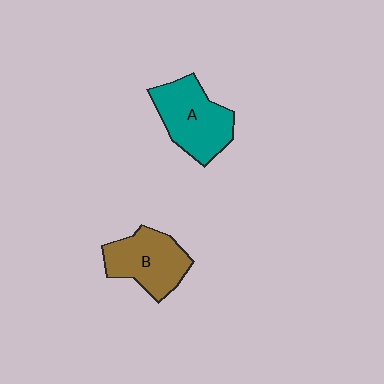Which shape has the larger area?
Shape A (teal).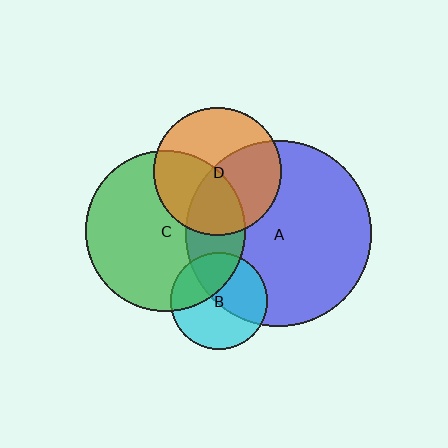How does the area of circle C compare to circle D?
Approximately 1.6 times.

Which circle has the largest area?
Circle A (blue).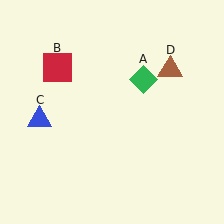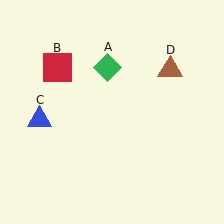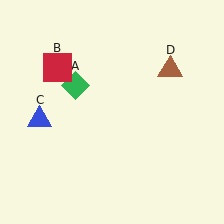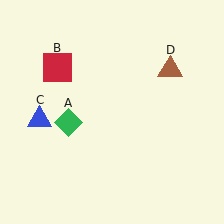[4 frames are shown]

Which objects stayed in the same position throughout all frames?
Red square (object B) and blue triangle (object C) and brown triangle (object D) remained stationary.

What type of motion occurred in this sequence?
The green diamond (object A) rotated counterclockwise around the center of the scene.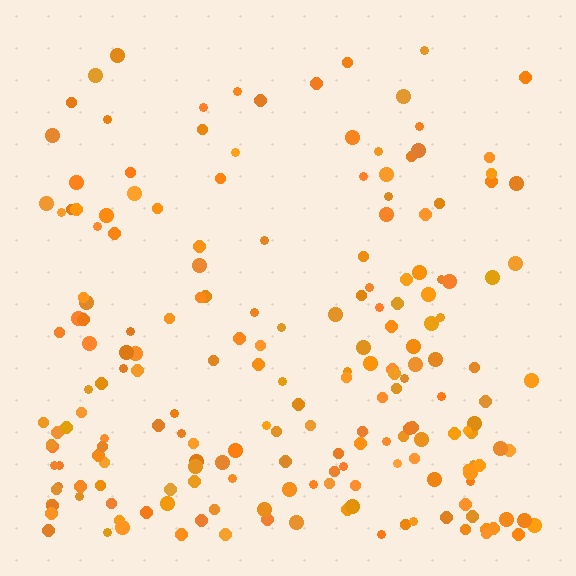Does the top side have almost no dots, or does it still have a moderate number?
Still a moderate number, just noticeably fewer than the bottom.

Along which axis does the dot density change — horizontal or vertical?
Vertical.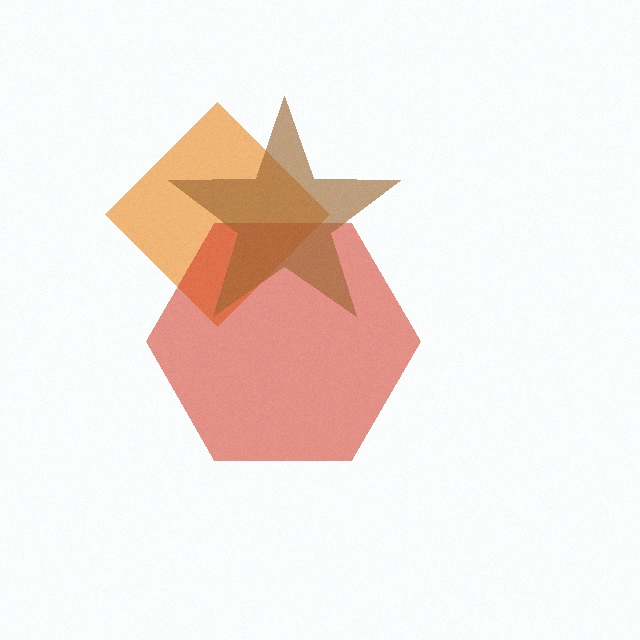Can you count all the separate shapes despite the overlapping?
Yes, there are 3 separate shapes.